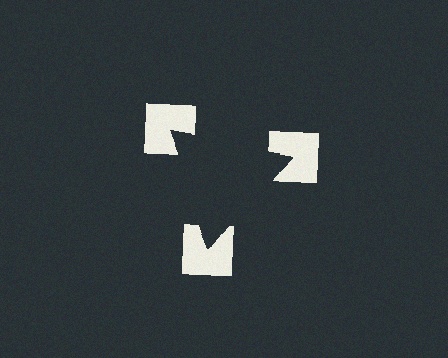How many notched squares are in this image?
There are 3 — one at each vertex of the illusory triangle.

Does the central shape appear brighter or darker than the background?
It typically appears slightly darker than the background, even though no actual brightness change is drawn.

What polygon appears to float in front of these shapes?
An illusory triangle — its edges are inferred from the aligned wedge cuts in the notched squares, not physically drawn.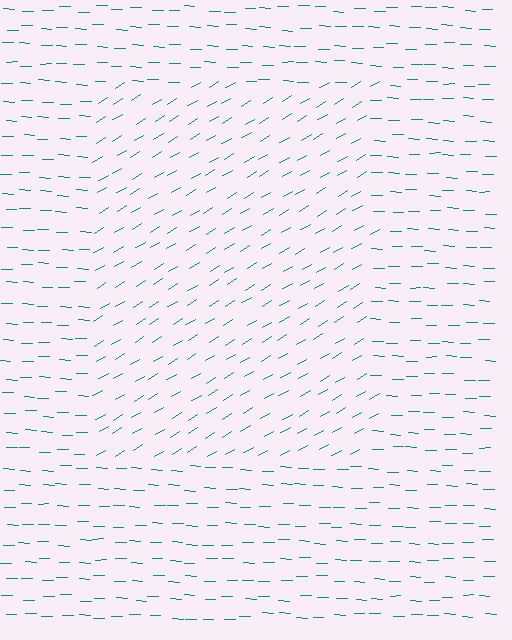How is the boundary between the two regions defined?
The boundary is defined purely by a change in line orientation (approximately 33 degrees difference). All lines are the same color and thickness.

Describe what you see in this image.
The image is filled with small teal line segments. A rectangle region in the image has lines oriented differently from the surrounding lines, creating a visible texture boundary.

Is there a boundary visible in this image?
Yes, there is a texture boundary formed by a change in line orientation.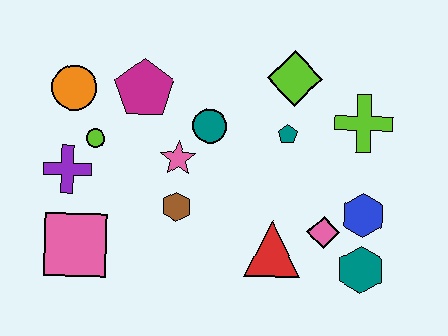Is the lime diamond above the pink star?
Yes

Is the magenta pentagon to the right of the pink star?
No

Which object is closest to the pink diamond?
The blue hexagon is closest to the pink diamond.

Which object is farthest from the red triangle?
The orange circle is farthest from the red triangle.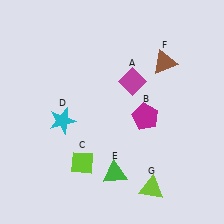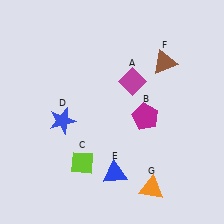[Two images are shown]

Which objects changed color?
D changed from cyan to blue. E changed from green to blue. G changed from lime to orange.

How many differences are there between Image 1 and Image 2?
There are 3 differences between the two images.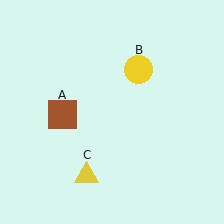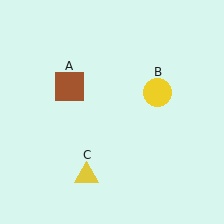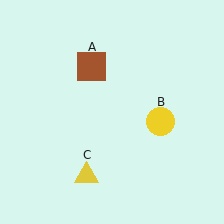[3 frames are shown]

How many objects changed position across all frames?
2 objects changed position: brown square (object A), yellow circle (object B).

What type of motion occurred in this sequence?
The brown square (object A), yellow circle (object B) rotated clockwise around the center of the scene.